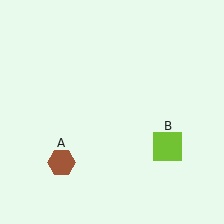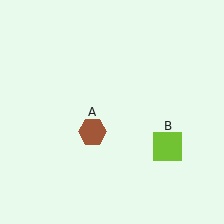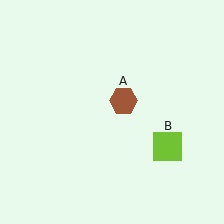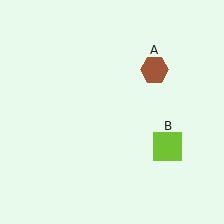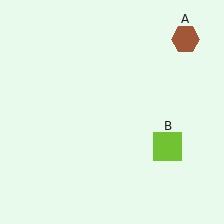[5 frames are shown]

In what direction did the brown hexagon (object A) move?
The brown hexagon (object A) moved up and to the right.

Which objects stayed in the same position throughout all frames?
Lime square (object B) remained stationary.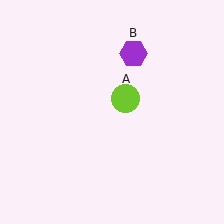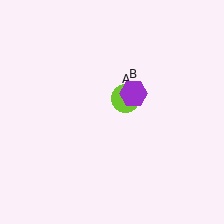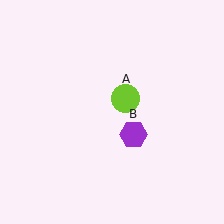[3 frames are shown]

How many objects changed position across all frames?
1 object changed position: purple hexagon (object B).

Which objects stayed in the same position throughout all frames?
Lime circle (object A) remained stationary.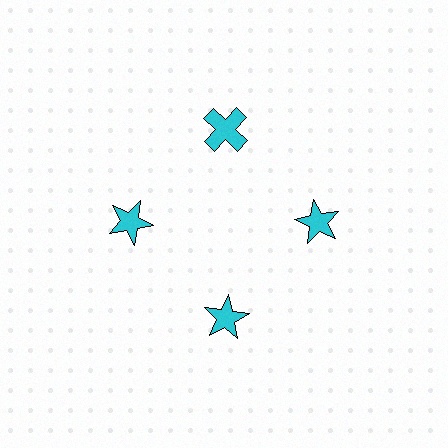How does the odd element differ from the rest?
It has a different shape: cross instead of star.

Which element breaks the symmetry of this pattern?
The cyan cross at roughly the 12 o'clock position breaks the symmetry. All other shapes are cyan stars.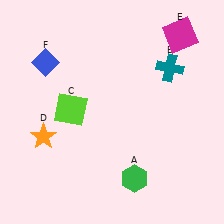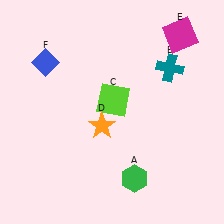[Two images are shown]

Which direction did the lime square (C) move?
The lime square (C) moved right.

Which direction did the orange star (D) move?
The orange star (D) moved right.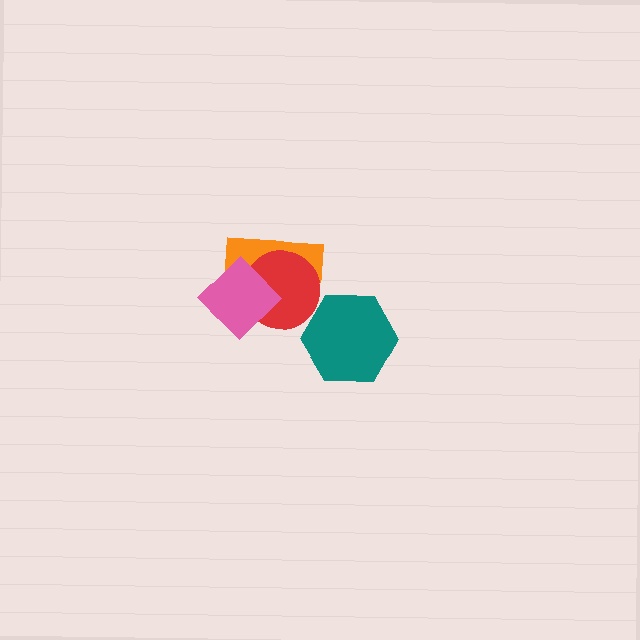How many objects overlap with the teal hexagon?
0 objects overlap with the teal hexagon.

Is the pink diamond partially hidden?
No, no other shape covers it.